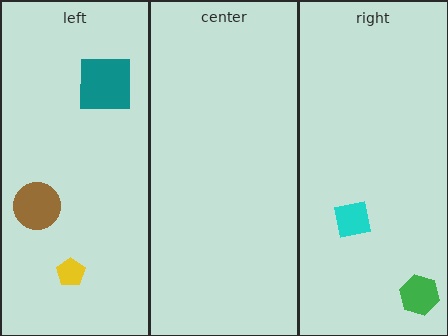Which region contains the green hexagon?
The right region.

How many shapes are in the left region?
3.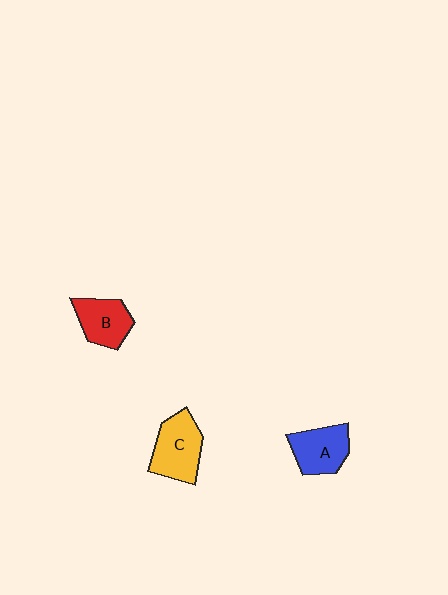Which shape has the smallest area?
Shape B (red).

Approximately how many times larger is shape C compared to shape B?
Approximately 1.3 times.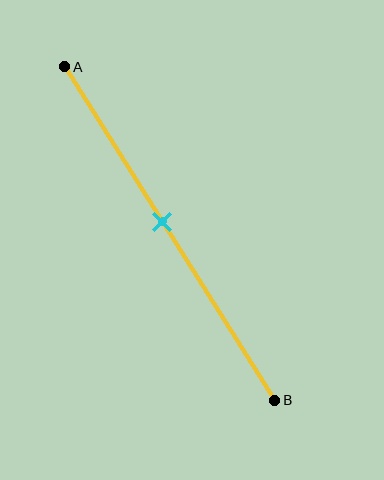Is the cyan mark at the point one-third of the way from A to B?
No, the mark is at about 45% from A, not at the 33% one-third point.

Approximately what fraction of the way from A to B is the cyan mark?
The cyan mark is approximately 45% of the way from A to B.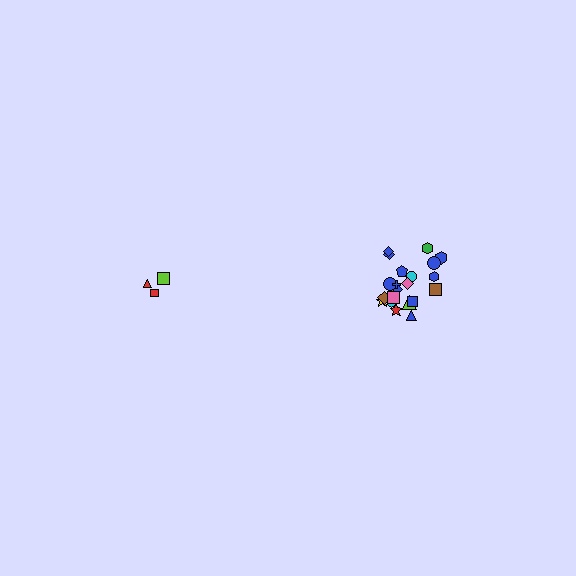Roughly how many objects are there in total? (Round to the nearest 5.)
Roughly 25 objects in total.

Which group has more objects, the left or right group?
The right group.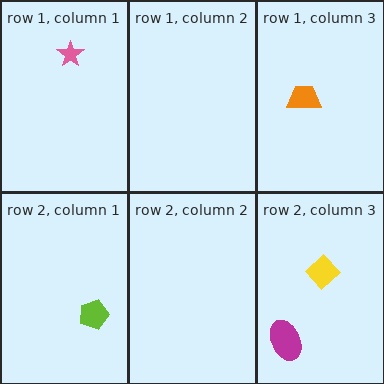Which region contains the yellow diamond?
The row 2, column 3 region.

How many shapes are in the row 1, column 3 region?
1.